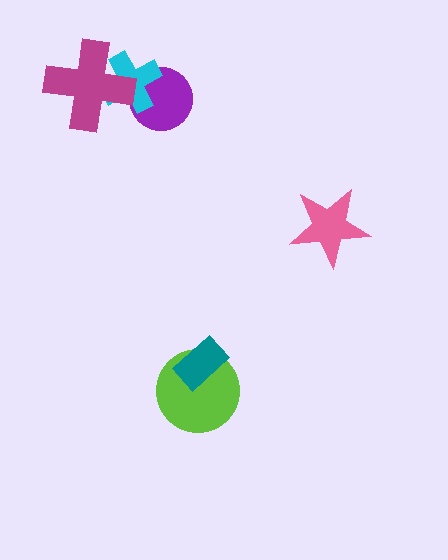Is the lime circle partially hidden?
Yes, it is partially covered by another shape.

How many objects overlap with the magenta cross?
1 object overlaps with the magenta cross.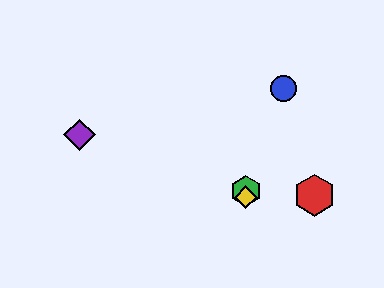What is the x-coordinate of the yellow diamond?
The yellow diamond is at x≈246.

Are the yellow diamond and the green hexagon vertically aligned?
Yes, both are at x≈246.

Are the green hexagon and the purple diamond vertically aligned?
No, the green hexagon is at x≈246 and the purple diamond is at x≈79.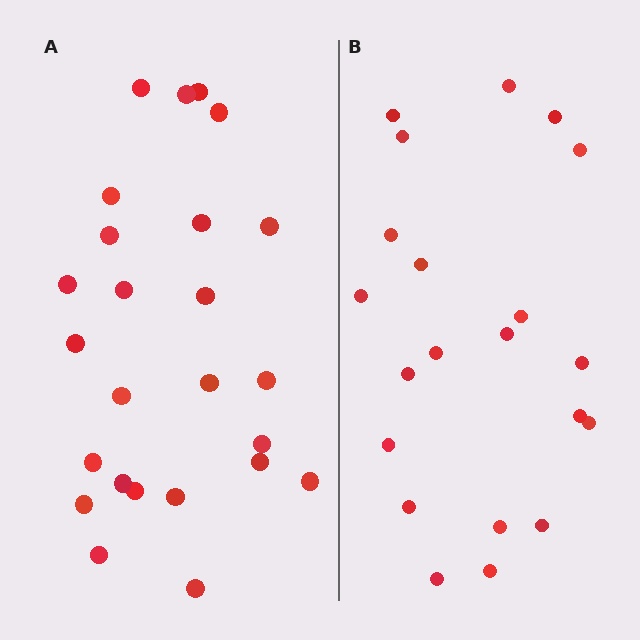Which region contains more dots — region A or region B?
Region A (the left region) has more dots.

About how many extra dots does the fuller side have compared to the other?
Region A has about 4 more dots than region B.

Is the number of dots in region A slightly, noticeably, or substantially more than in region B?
Region A has only slightly more — the two regions are fairly close. The ratio is roughly 1.2 to 1.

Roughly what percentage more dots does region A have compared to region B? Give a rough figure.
About 20% more.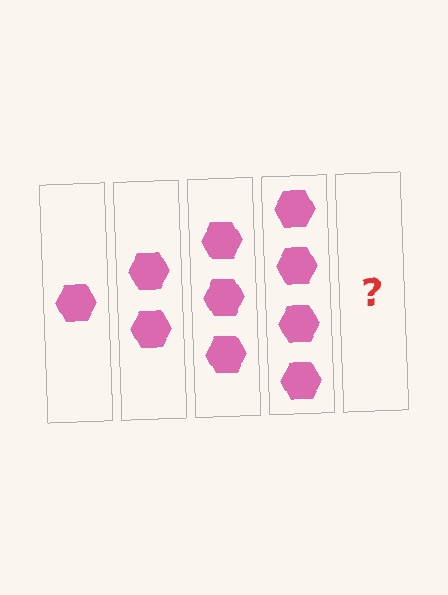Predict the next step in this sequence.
The next step is 5 hexagons.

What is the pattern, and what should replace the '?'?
The pattern is that each step adds one more hexagon. The '?' should be 5 hexagons.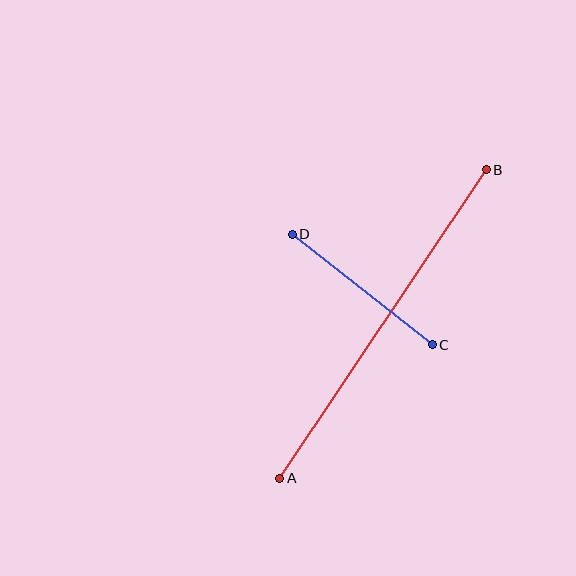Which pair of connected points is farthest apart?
Points A and B are farthest apart.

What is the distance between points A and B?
The distance is approximately 371 pixels.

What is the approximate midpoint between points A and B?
The midpoint is at approximately (383, 324) pixels.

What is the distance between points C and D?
The distance is approximately 178 pixels.